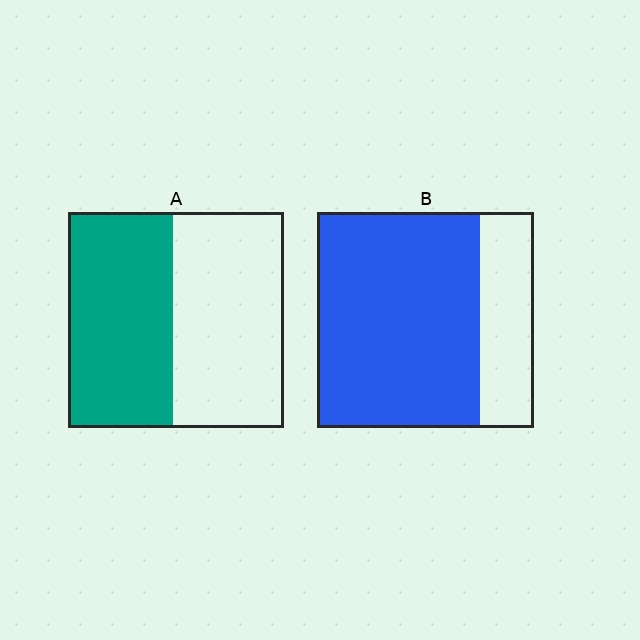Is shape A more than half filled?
Roughly half.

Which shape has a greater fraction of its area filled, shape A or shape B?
Shape B.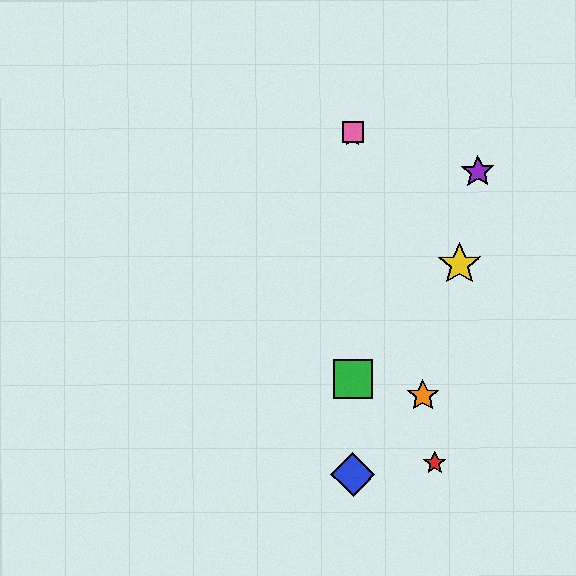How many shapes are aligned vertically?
4 shapes (the blue diamond, the green square, the cyan star, the pink square) are aligned vertically.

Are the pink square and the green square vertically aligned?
Yes, both are at x≈352.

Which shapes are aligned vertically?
The blue diamond, the green square, the cyan star, the pink square are aligned vertically.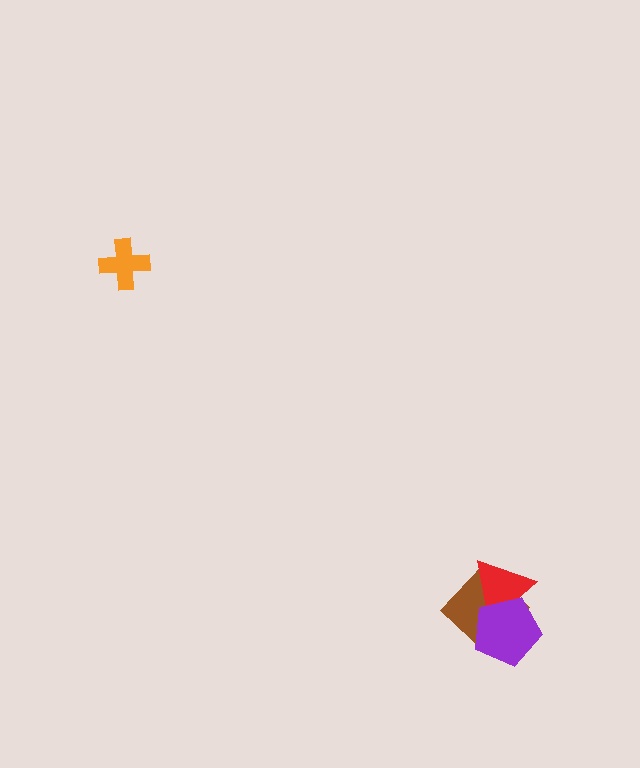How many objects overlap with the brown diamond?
2 objects overlap with the brown diamond.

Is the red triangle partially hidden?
Yes, it is partially covered by another shape.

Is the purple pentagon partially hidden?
No, no other shape covers it.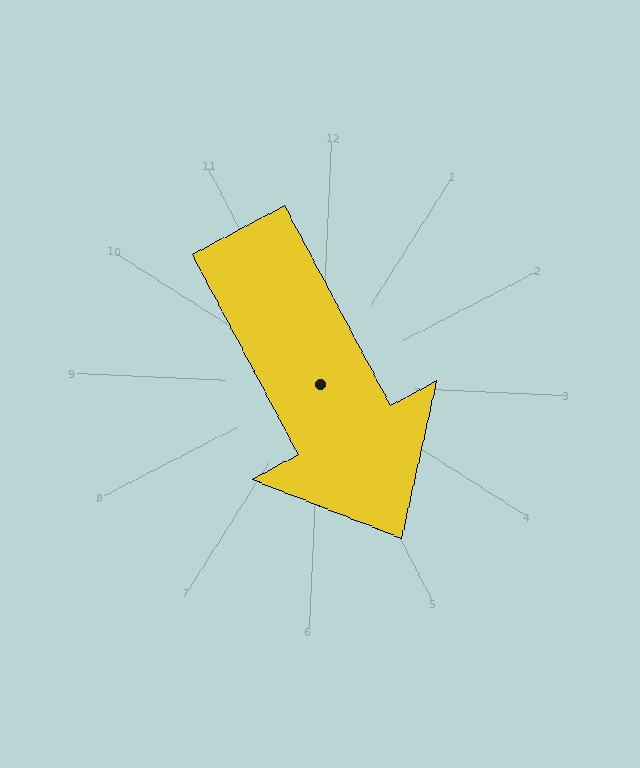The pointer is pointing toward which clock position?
Roughly 5 o'clock.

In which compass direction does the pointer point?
Southeast.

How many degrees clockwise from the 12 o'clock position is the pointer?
Approximately 149 degrees.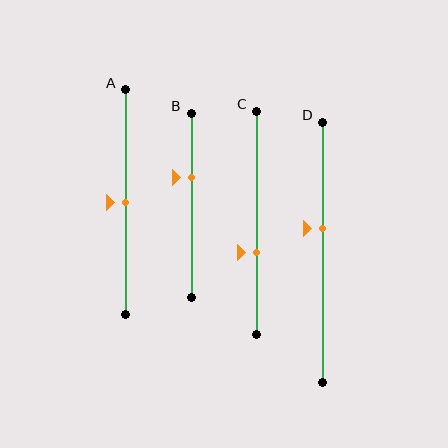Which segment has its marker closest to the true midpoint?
Segment A has its marker closest to the true midpoint.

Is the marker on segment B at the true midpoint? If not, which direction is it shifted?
No, the marker on segment B is shifted upward by about 15% of the segment length.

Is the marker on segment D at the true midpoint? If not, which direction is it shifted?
No, the marker on segment D is shifted upward by about 9% of the segment length.